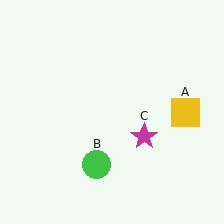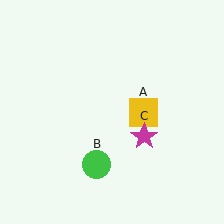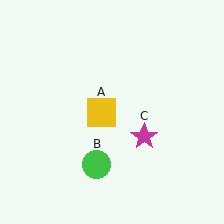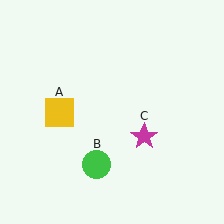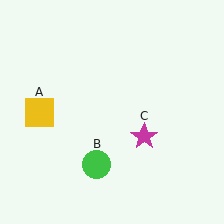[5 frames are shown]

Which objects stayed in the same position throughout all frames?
Green circle (object B) and magenta star (object C) remained stationary.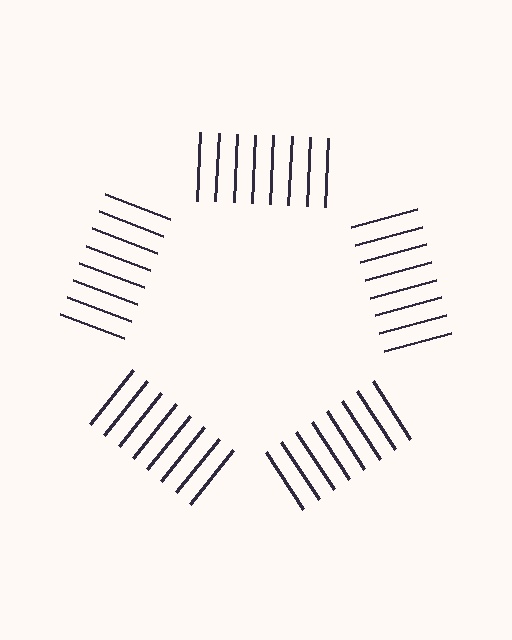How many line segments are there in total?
40 — 8 along each of the 5 edges.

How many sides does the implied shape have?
5 sides — the line-ends trace a pentagon.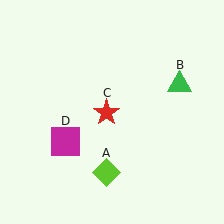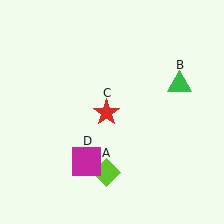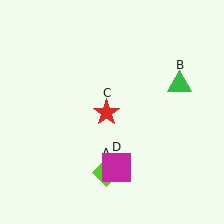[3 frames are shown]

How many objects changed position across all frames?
1 object changed position: magenta square (object D).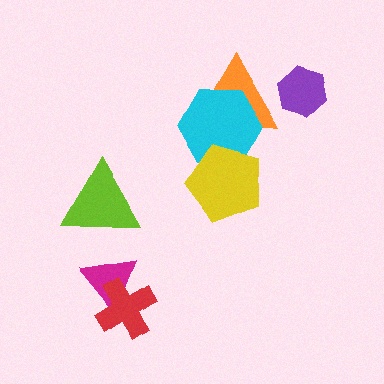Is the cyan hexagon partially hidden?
Yes, it is partially covered by another shape.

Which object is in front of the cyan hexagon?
The yellow pentagon is in front of the cyan hexagon.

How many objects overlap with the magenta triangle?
1 object overlaps with the magenta triangle.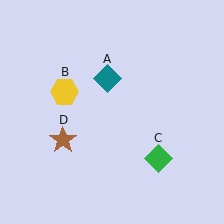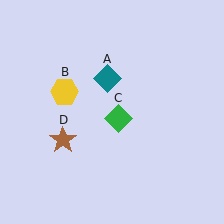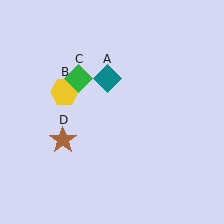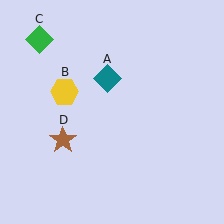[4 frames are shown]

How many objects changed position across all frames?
1 object changed position: green diamond (object C).